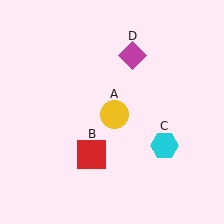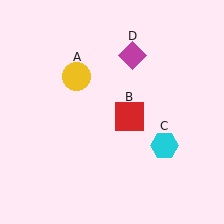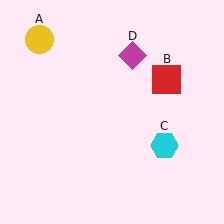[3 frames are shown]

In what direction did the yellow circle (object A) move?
The yellow circle (object A) moved up and to the left.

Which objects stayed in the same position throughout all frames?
Cyan hexagon (object C) and magenta diamond (object D) remained stationary.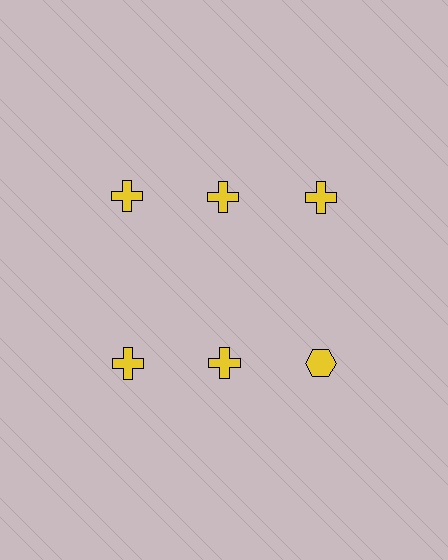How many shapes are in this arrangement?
There are 6 shapes arranged in a grid pattern.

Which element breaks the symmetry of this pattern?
The yellow hexagon in the second row, center column breaks the symmetry. All other shapes are yellow crosses.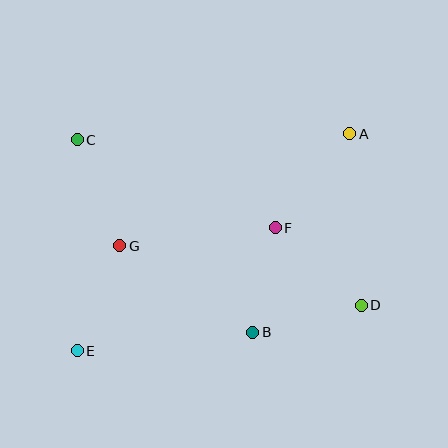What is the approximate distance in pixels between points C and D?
The distance between C and D is approximately 329 pixels.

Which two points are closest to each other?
Points B and F are closest to each other.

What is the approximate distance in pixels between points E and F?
The distance between E and F is approximately 233 pixels.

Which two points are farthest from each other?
Points A and E are farthest from each other.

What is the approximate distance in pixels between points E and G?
The distance between E and G is approximately 113 pixels.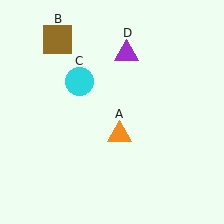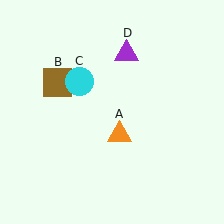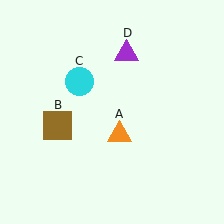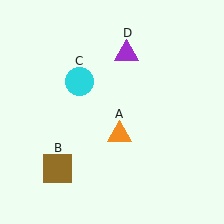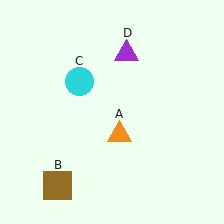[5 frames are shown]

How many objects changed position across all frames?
1 object changed position: brown square (object B).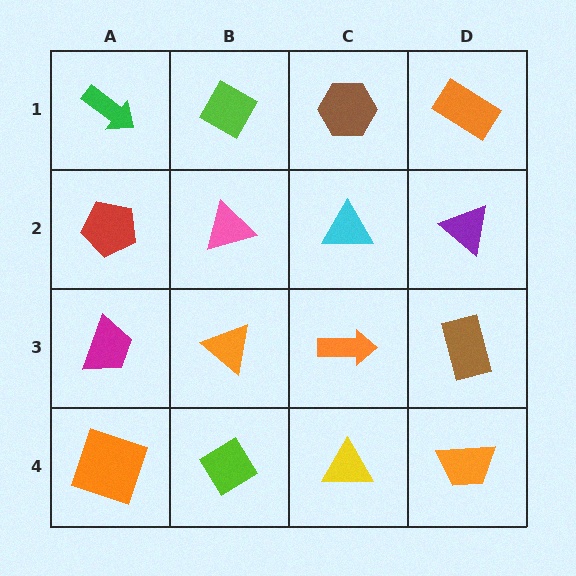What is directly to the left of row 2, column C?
A pink triangle.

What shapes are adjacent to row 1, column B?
A pink triangle (row 2, column B), a green arrow (row 1, column A), a brown hexagon (row 1, column C).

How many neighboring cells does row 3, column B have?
4.